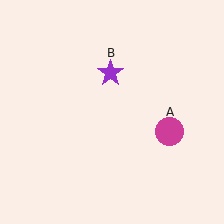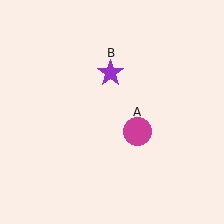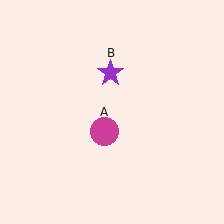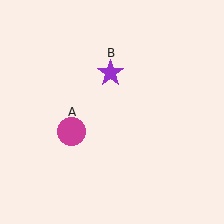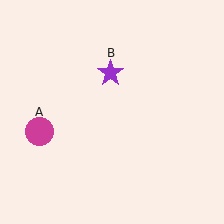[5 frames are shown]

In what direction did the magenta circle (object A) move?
The magenta circle (object A) moved left.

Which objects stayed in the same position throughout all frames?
Purple star (object B) remained stationary.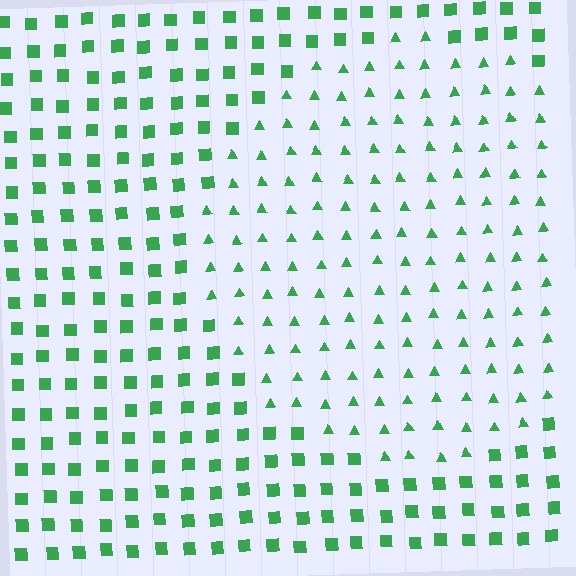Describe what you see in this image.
The image is filled with small green elements arranged in a uniform grid. A circle-shaped region contains triangles, while the surrounding area contains squares. The boundary is defined purely by the change in element shape.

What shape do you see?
I see a circle.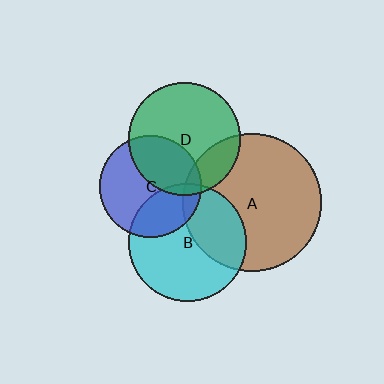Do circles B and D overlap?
Yes.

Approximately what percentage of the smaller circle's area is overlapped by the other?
Approximately 5%.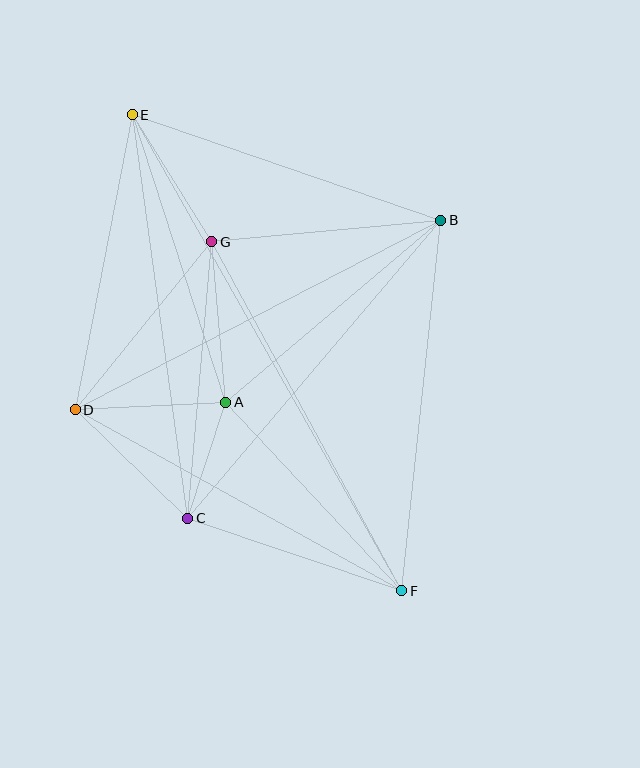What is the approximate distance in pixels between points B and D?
The distance between B and D is approximately 412 pixels.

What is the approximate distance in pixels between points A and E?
The distance between A and E is approximately 302 pixels.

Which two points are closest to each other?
Points A and C are closest to each other.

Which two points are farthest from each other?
Points E and F are farthest from each other.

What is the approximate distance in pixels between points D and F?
The distance between D and F is approximately 374 pixels.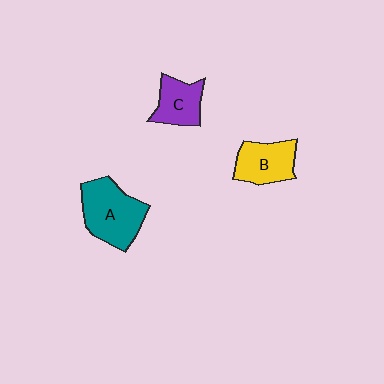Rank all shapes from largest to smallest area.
From largest to smallest: A (teal), B (yellow), C (purple).